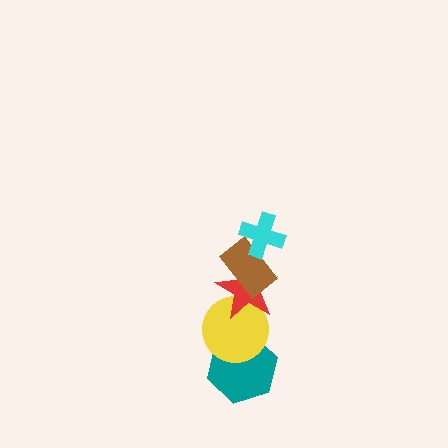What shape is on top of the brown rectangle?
The cyan cross is on top of the brown rectangle.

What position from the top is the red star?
The red star is 3rd from the top.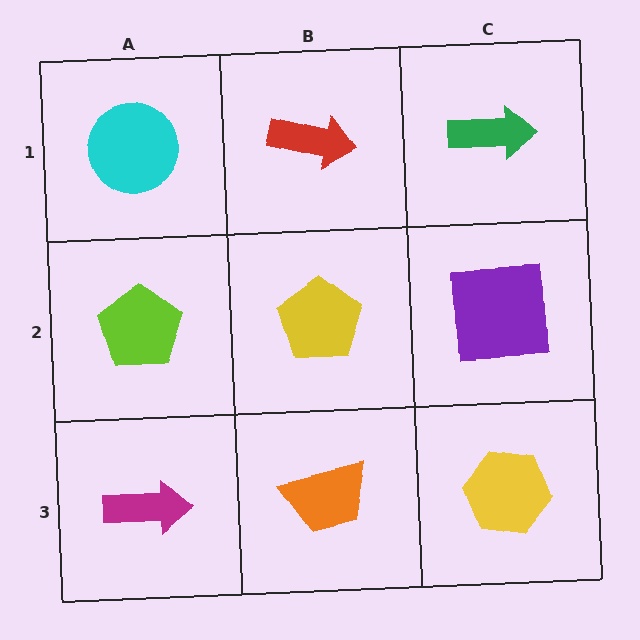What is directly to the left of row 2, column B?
A lime pentagon.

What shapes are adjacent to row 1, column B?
A yellow pentagon (row 2, column B), a cyan circle (row 1, column A), a green arrow (row 1, column C).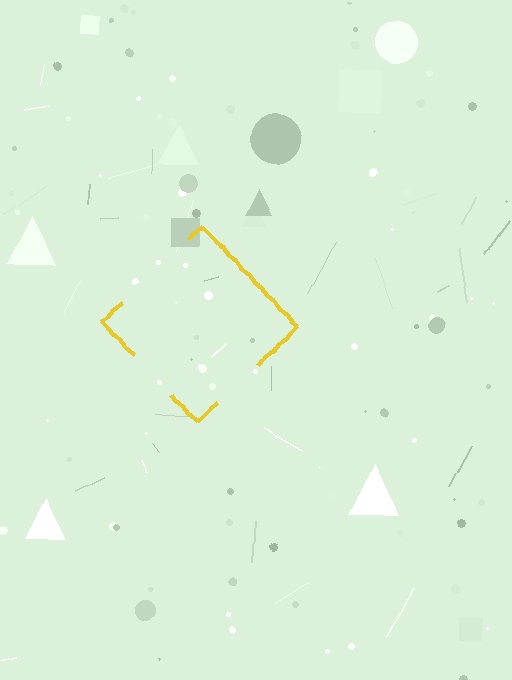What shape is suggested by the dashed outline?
The dashed outline suggests a diamond.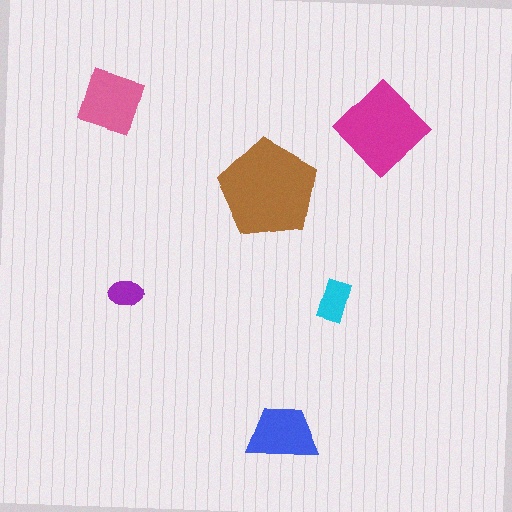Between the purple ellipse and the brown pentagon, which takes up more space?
The brown pentagon.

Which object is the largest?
The brown pentagon.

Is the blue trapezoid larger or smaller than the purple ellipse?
Larger.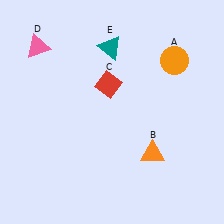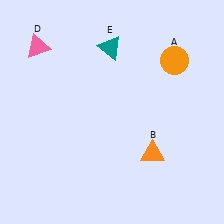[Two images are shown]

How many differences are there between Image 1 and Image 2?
There is 1 difference between the two images.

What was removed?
The red diamond (C) was removed in Image 2.